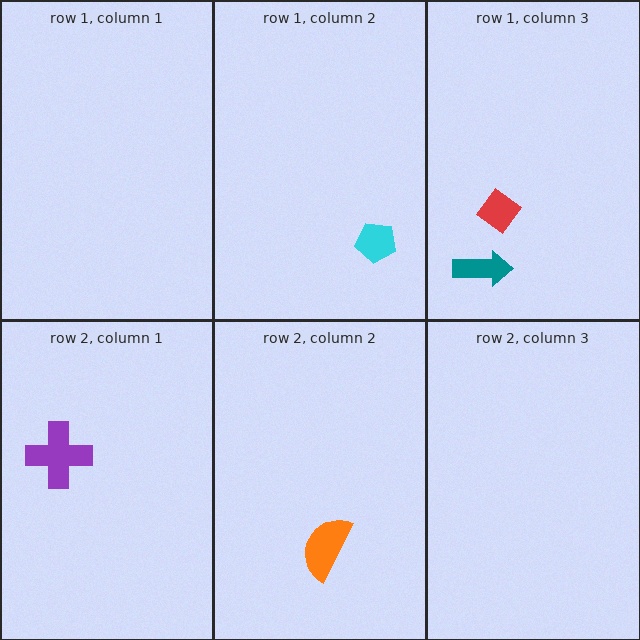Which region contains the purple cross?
The row 2, column 1 region.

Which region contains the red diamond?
The row 1, column 3 region.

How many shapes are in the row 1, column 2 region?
1.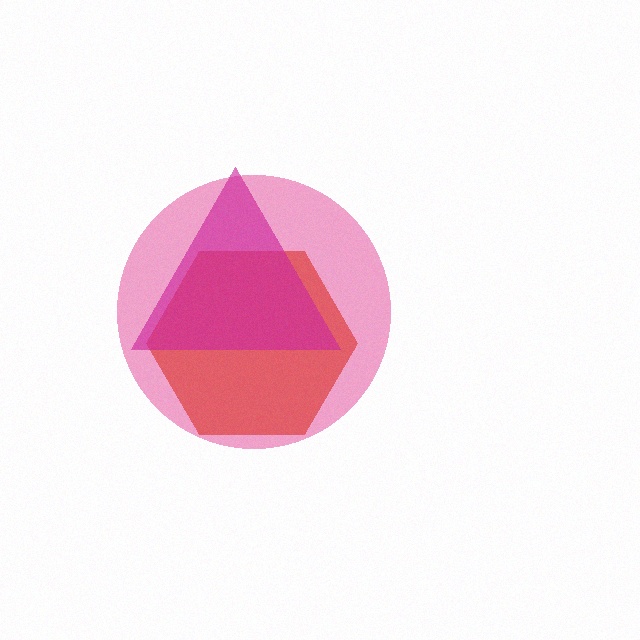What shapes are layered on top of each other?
The layered shapes are: a pink circle, a red hexagon, a magenta triangle.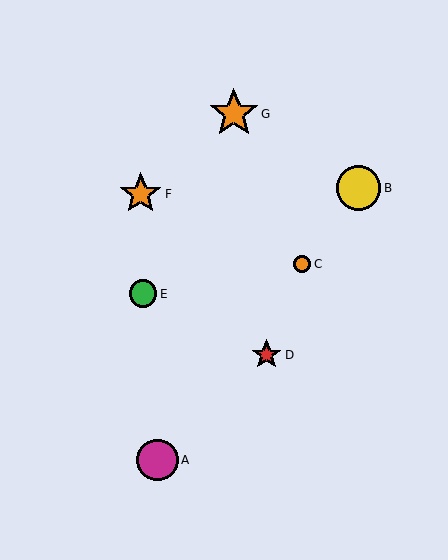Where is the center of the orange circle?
The center of the orange circle is at (302, 264).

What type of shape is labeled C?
Shape C is an orange circle.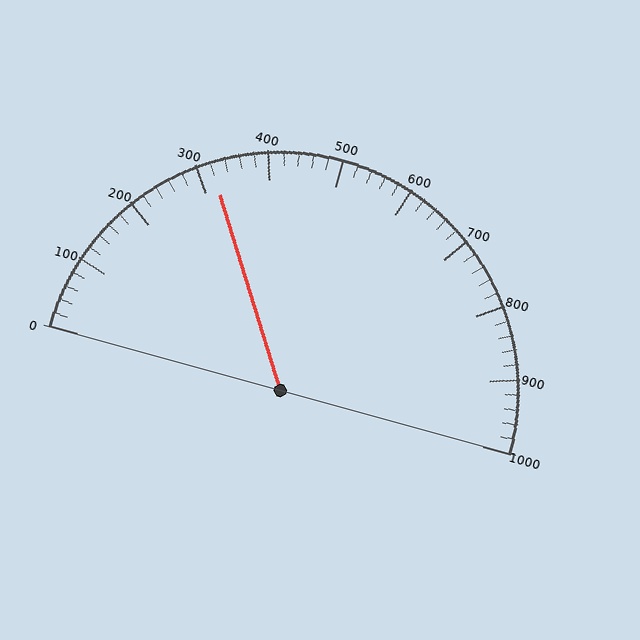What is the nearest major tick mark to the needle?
The nearest major tick mark is 300.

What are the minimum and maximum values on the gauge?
The gauge ranges from 0 to 1000.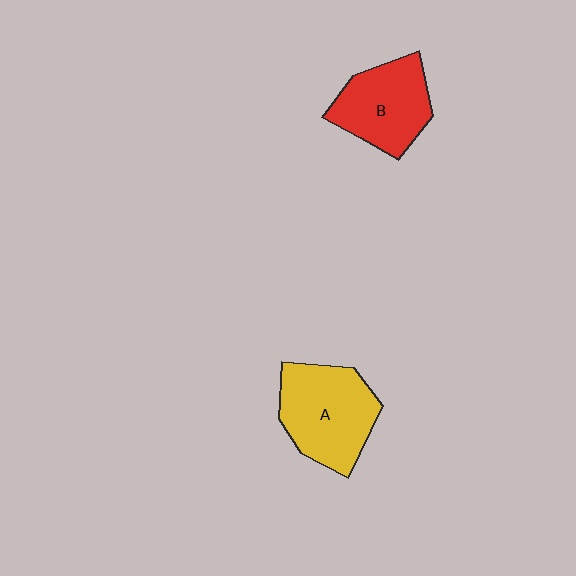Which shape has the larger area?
Shape A (yellow).